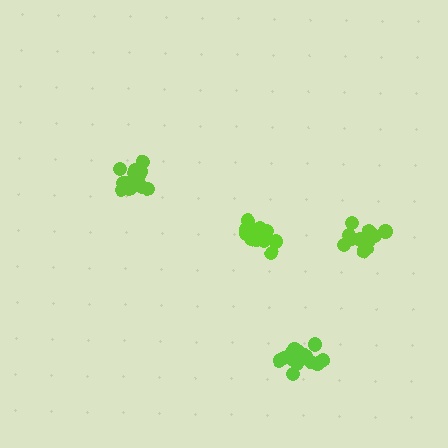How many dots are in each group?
Group 1: 16 dots, Group 2: 15 dots, Group 3: 14 dots, Group 4: 15 dots (60 total).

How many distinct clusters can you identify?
There are 4 distinct clusters.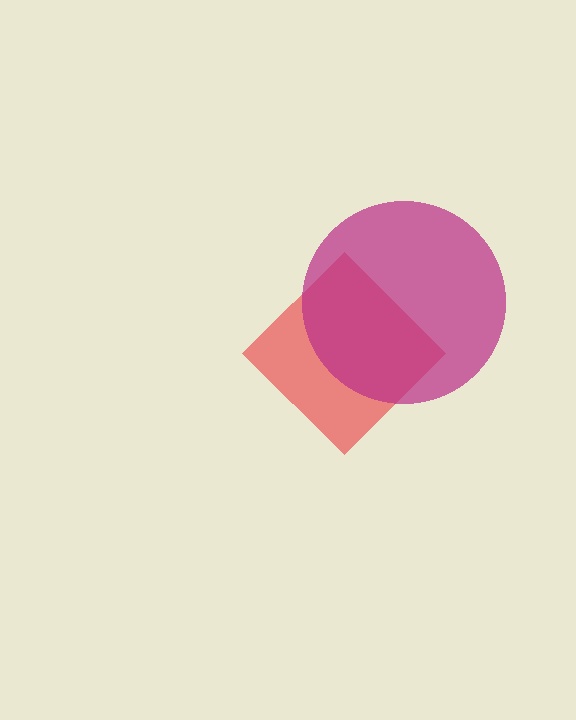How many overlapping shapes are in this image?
There are 2 overlapping shapes in the image.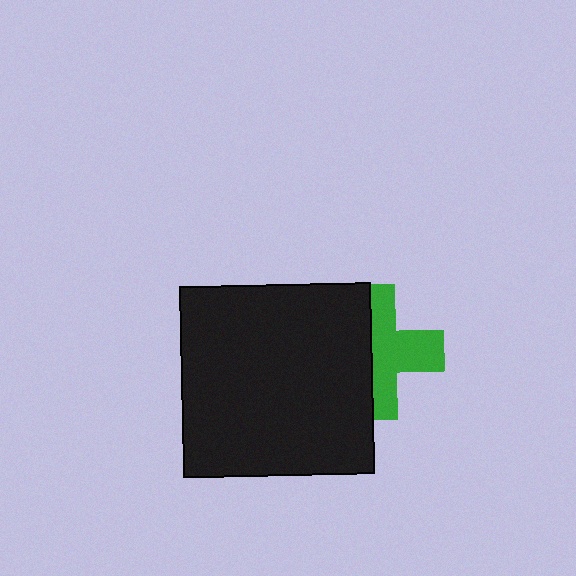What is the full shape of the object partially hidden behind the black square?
The partially hidden object is a green cross.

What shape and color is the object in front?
The object in front is a black square.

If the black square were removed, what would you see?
You would see the complete green cross.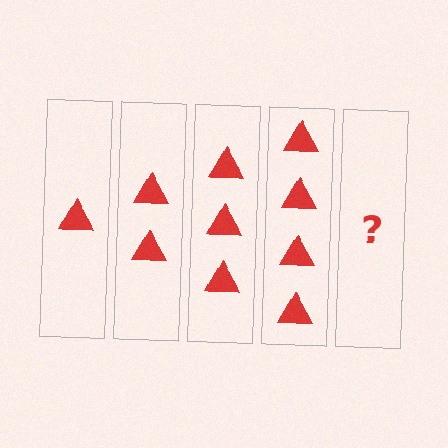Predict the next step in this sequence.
The next step is 5 triangles.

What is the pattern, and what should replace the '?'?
The pattern is that each step adds one more triangle. The '?' should be 5 triangles.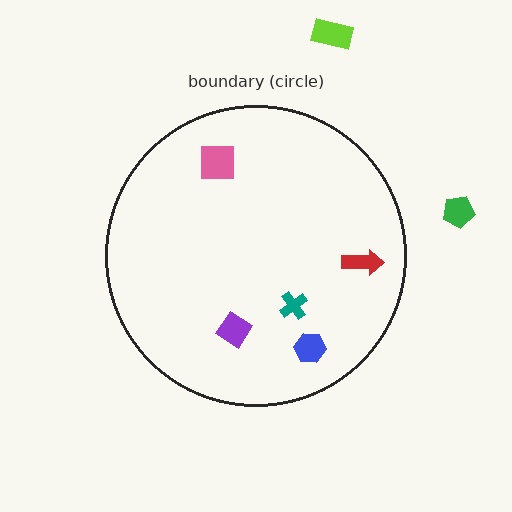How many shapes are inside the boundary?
5 inside, 2 outside.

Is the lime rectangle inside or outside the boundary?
Outside.